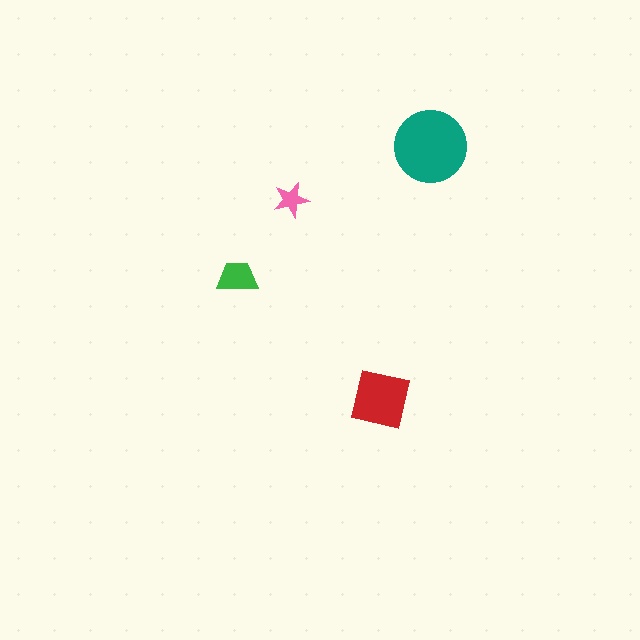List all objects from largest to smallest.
The teal circle, the red square, the green trapezoid, the pink star.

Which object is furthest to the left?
The green trapezoid is leftmost.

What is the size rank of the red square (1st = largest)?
2nd.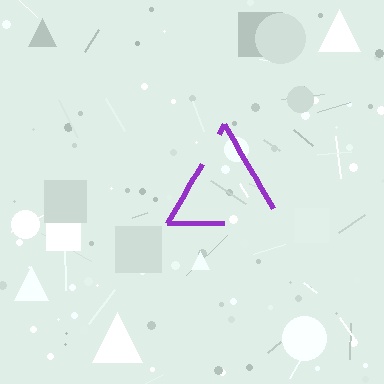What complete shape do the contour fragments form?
The contour fragments form a triangle.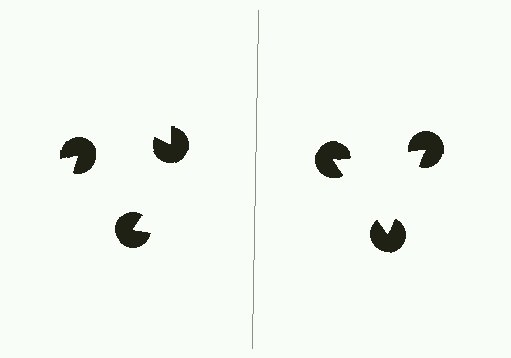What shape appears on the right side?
An illusory triangle.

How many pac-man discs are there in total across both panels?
6 — 3 on each side.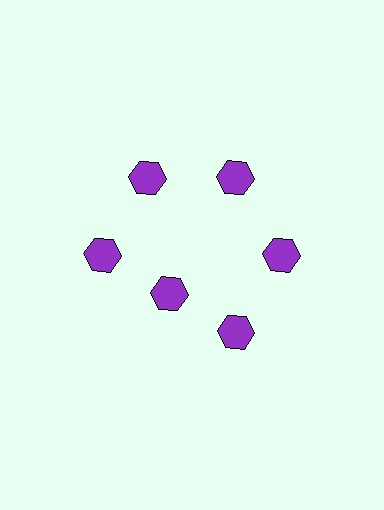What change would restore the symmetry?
The symmetry would be restored by moving it outward, back onto the ring so that all 6 hexagons sit at equal angles and equal distance from the center.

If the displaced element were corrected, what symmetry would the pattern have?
It would have 6-fold rotational symmetry — the pattern would map onto itself every 60 degrees.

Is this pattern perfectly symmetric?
No. The 6 purple hexagons are arranged in a ring, but one element near the 7 o'clock position is pulled inward toward the center, breaking the 6-fold rotational symmetry.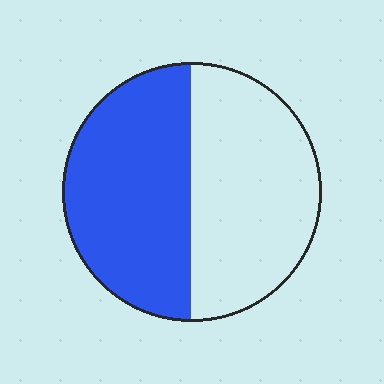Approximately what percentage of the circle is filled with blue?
Approximately 50%.